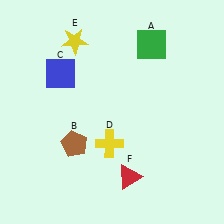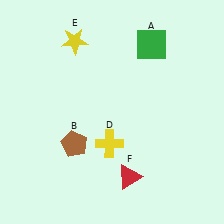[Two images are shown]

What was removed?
The blue square (C) was removed in Image 2.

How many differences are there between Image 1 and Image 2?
There is 1 difference between the two images.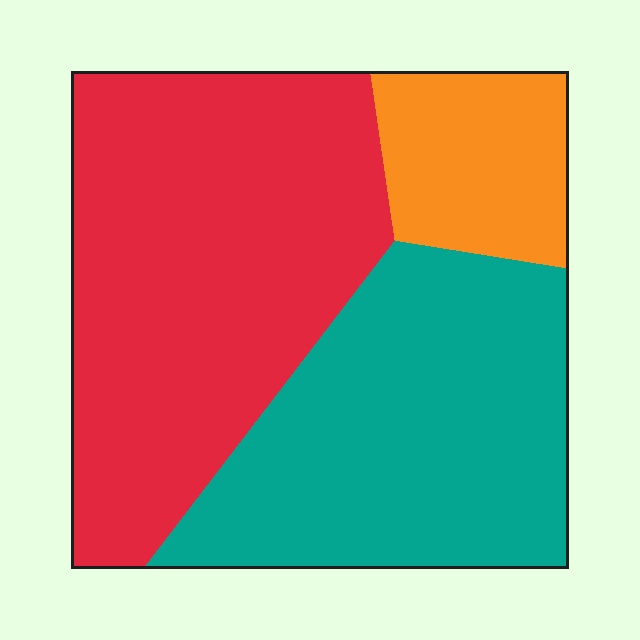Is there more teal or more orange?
Teal.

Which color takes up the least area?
Orange, at roughly 15%.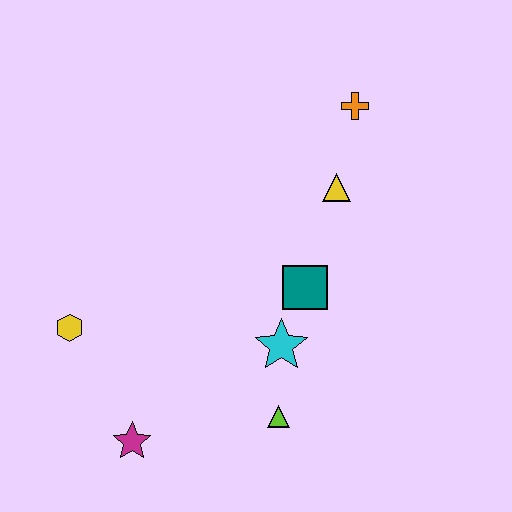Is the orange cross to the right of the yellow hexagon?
Yes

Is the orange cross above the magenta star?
Yes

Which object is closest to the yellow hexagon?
The magenta star is closest to the yellow hexagon.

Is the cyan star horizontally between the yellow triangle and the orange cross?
No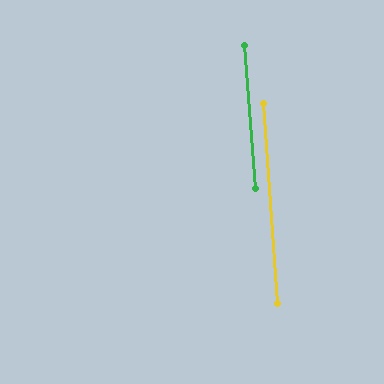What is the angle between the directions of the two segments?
Approximately 0 degrees.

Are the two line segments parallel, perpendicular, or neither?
Parallel — their directions differ by only 0.3°.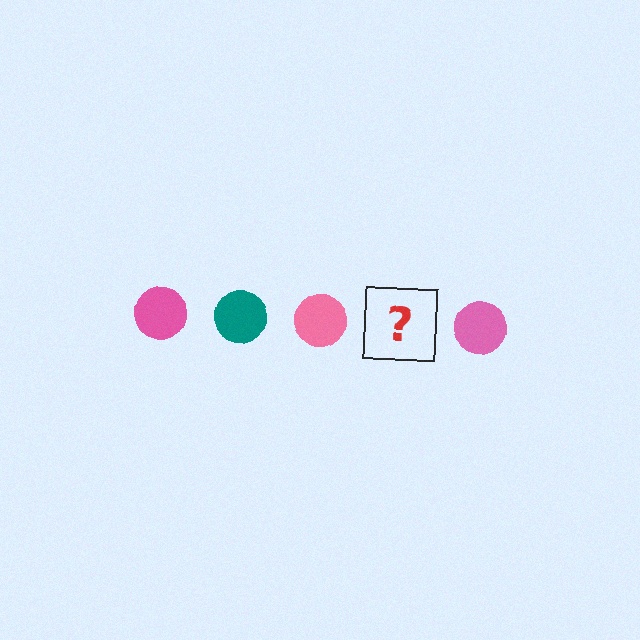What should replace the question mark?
The question mark should be replaced with a teal circle.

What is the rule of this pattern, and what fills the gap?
The rule is that the pattern cycles through pink, teal circles. The gap should be filled with a teal circle.